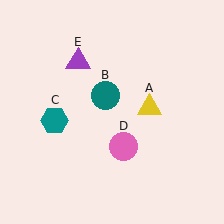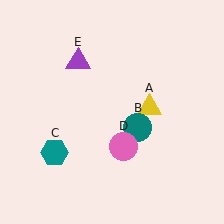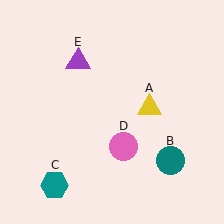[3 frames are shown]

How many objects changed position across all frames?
2 objects changed position: teal circle (object B), teal hexagon (object C).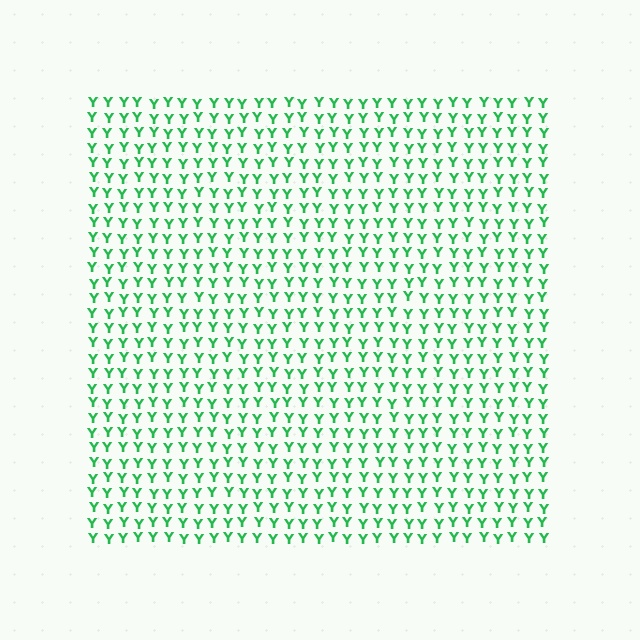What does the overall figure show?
The overall figure shows a square.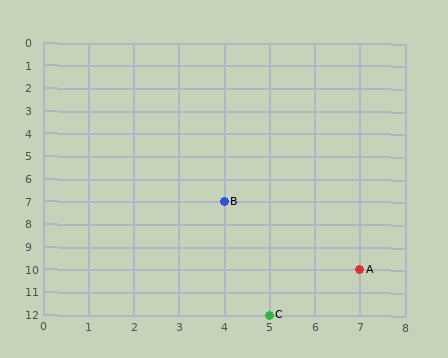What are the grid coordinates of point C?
Point C is at grid coordinates (5, 12).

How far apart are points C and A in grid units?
Points C and A are 2 columns and 2 rows apart (about 2.8 grid units diagonally).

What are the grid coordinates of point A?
Point A is at grid coordinates (7, 10).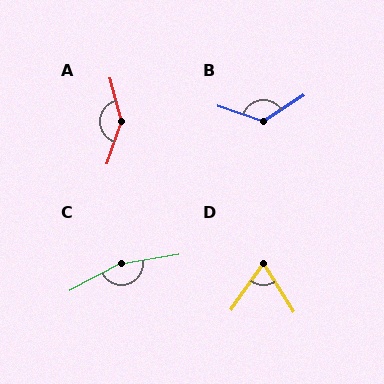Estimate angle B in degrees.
Approximately 127 degrees.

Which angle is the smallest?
D, at approximately 68 degrees.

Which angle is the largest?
C, at approximately 161 degrees.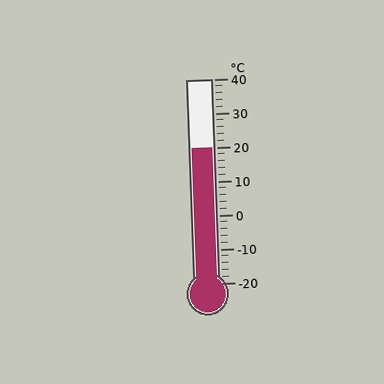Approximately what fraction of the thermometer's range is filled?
The thermometer is filled to approximately 65% of its range.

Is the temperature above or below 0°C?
The temperature is above 0°C.